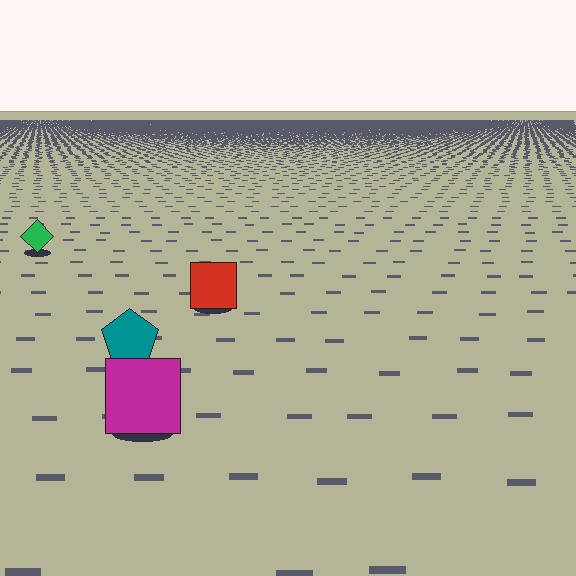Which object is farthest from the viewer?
The green diamond is farthest from the viewer. It appears smaller and the ground texture around it is denser.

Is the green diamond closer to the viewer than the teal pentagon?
No. The teal pentagon is closer — you can tell from the texture gradient: the ground texture is coarser near it.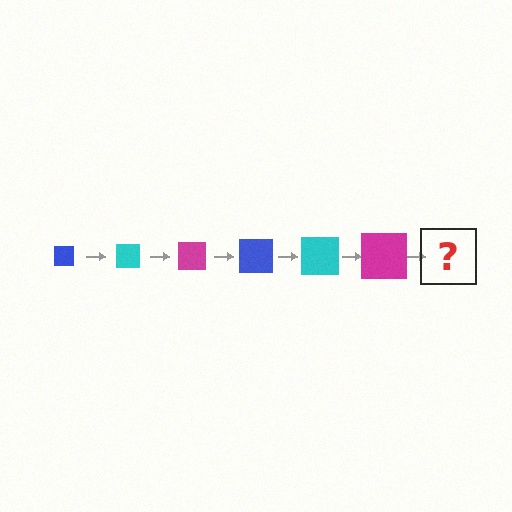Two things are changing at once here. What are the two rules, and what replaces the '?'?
The two rules are that the square grows larger each step and the color cycles through blue, cyan, and magenta. The '?' should be a blue square, larger than the previous one.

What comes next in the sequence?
The next element should be a blue square, larger than the previous one.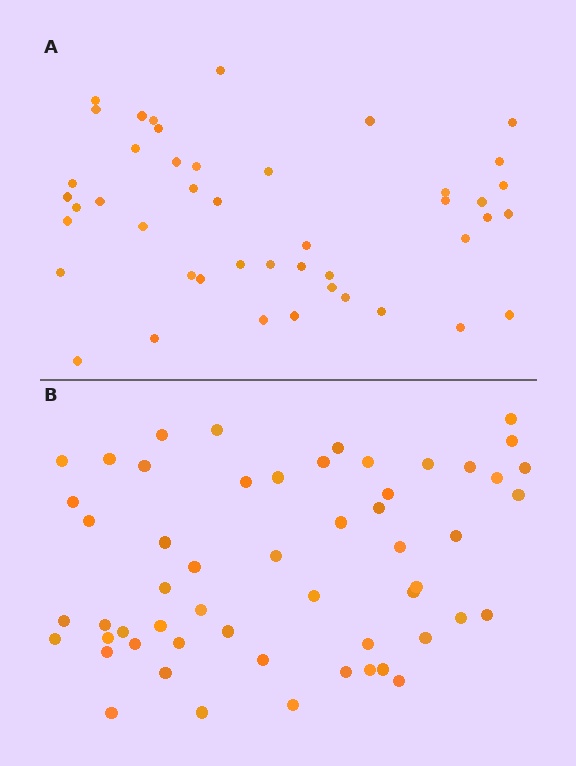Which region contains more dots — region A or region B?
Region B (the bottom region) has more dots.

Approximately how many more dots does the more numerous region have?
Region B has roughly 10 or so more dots than region A.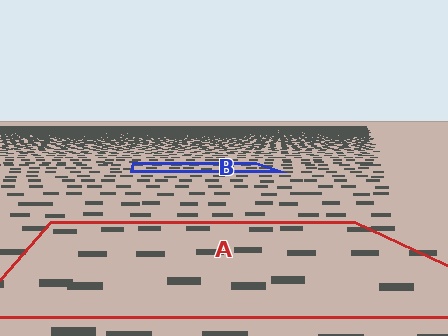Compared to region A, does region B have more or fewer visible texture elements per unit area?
Region B has more texture elements per unit area — they are packed more densely because it is farther away.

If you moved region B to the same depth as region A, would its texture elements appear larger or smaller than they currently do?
They would appear larger. At a closer depth, the same texture elements are projected at a bigger on-screen size.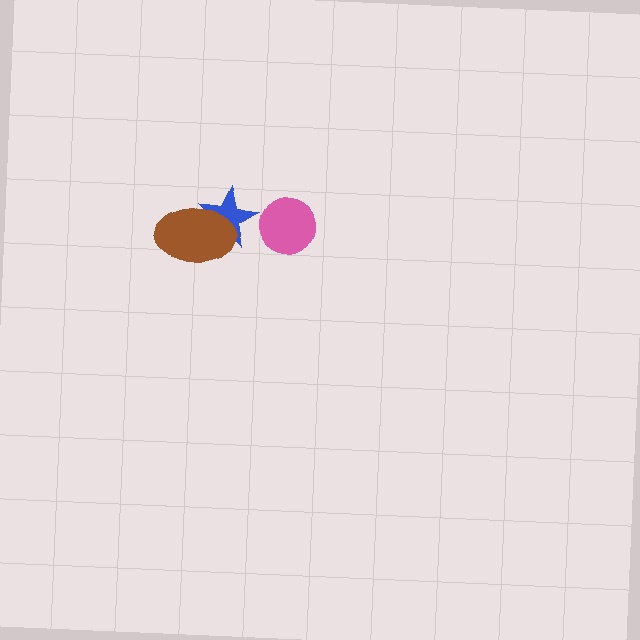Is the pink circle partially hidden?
No, no other shape covers it.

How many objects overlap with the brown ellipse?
1 object overlaps with the brown ellipse.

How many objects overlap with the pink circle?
0 objects overlap with the pink circle.